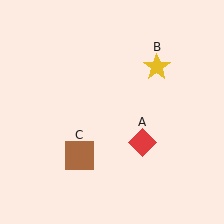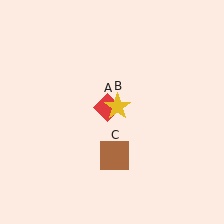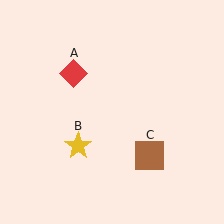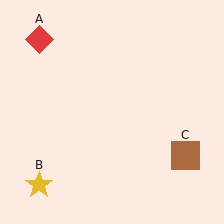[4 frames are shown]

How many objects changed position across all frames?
3 objects changed position: red diamond (object A), yellow star (object B), brown square (object C).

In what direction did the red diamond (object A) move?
The red diamond (object A) moved up and to the left.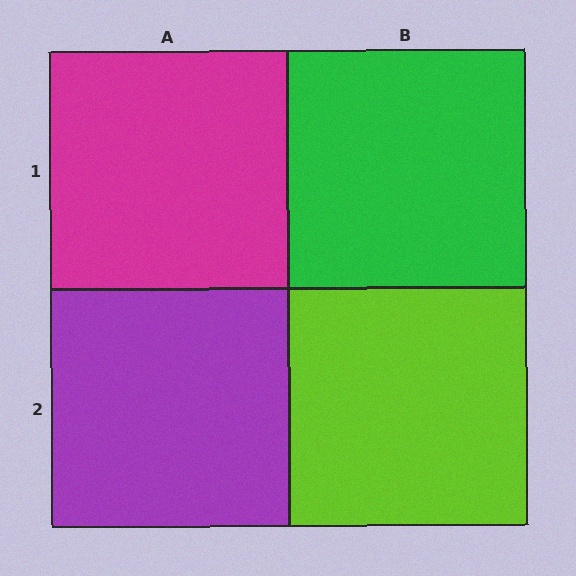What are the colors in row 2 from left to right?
Purple, lime.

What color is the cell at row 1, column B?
Green.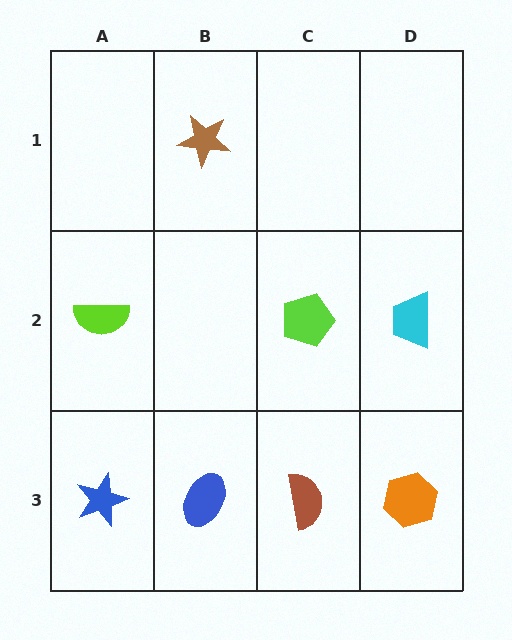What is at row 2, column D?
A cyan trapezoid.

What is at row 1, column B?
A brown star.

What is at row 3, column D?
An orange hexagon.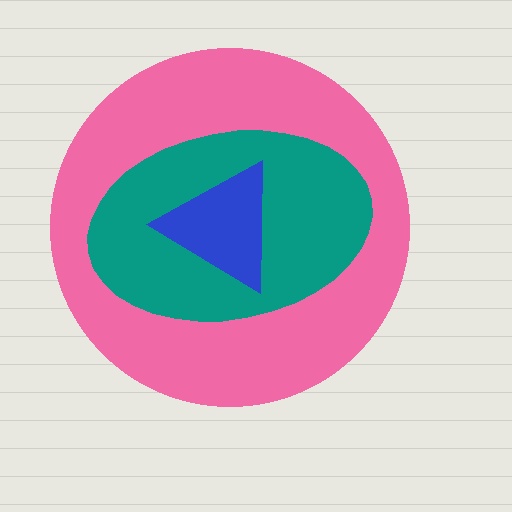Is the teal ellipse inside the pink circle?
Yes.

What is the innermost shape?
The blue triangle.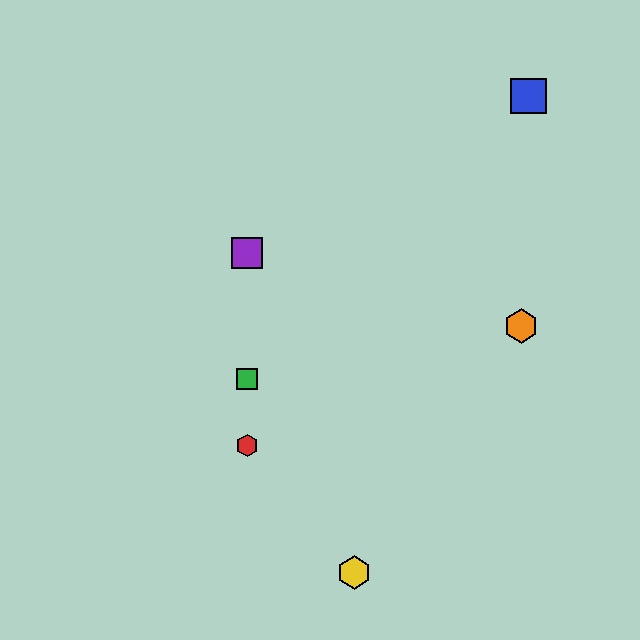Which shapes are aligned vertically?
The red hexagon, the green square, the purple square are aligned vertically.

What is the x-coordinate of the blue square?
The blue square is at x≈528.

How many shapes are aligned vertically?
3 shapes (the red hexagon, the green square, the purple square) are aligned vertically.